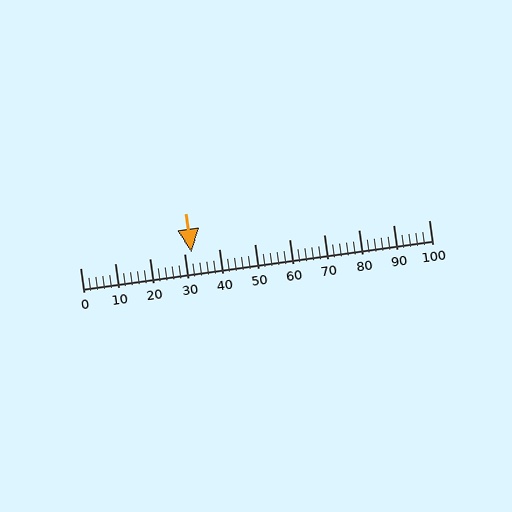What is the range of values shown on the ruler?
The ruler shows values from 0 to 100.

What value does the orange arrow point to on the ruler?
The orange arrow points to approximately 32.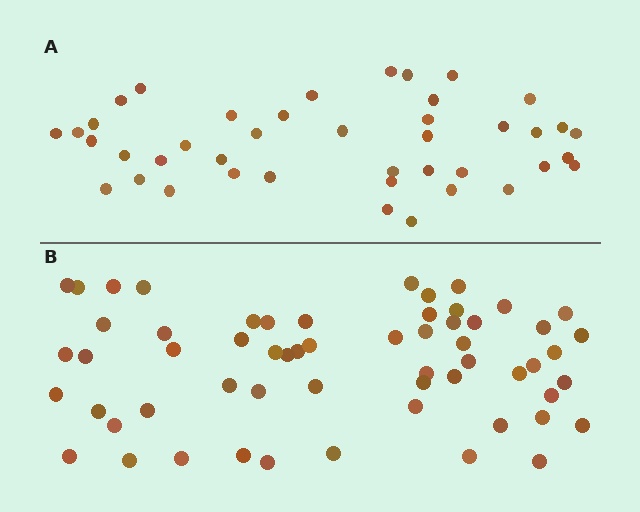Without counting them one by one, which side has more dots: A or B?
Region B (the bottom region) has more dots.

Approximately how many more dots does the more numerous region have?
Region B has approximately 15 more dots than region A.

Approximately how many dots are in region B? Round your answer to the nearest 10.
About 60 dots. (The exact count is 59, which rounds to 60.)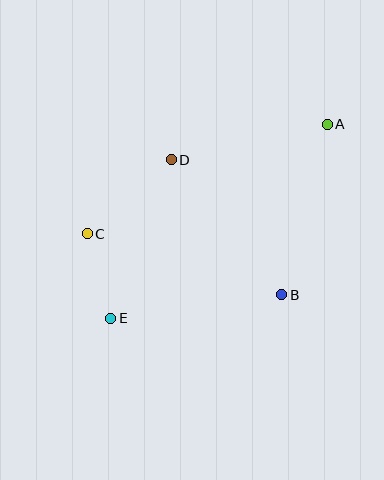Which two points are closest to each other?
Points C and E are closest to each other.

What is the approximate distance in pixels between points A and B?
The distance between A and B is approximately 176 pixels.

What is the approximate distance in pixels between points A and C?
The distance between A and C is approximately 264 pixels.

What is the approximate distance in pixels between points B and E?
The distance between B and E is approximately 173 pixels.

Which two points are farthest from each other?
Points A and E are farthest from each other.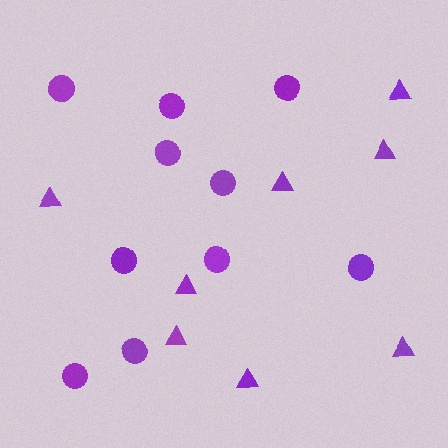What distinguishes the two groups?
There are 2 groups: one group of circles (10) and one group of triangles (8).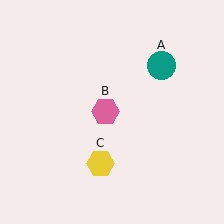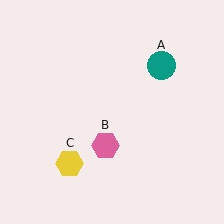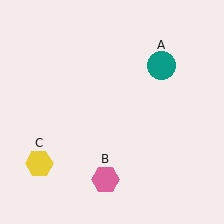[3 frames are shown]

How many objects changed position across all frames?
2 objects changed position: pink hexagon (object B), yellow hexagon (object C).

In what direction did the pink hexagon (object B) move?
The pink hexagon (object B) moved down.